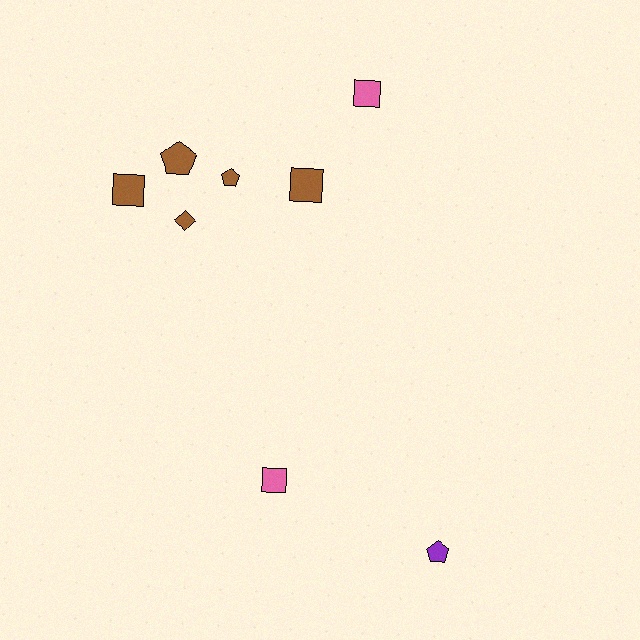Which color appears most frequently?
Brown, with 5 objects.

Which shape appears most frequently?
Square, with 4 objects.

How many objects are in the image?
There are 8 objects.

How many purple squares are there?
There are no purple squares.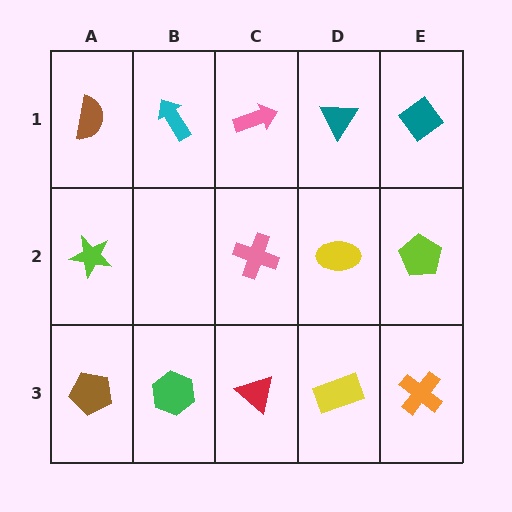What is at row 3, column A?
A brown pentagon.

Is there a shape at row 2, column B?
No, that cell is empty.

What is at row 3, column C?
A red triangle.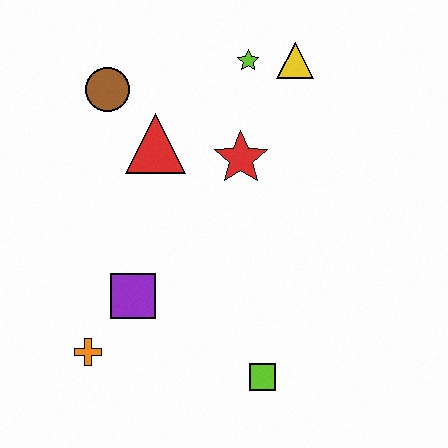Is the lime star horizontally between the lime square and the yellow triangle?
No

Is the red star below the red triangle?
Yes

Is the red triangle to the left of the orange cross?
No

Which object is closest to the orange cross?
The purple square is closest to the orange cross.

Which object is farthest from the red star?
The orange cross is farthest from the red star.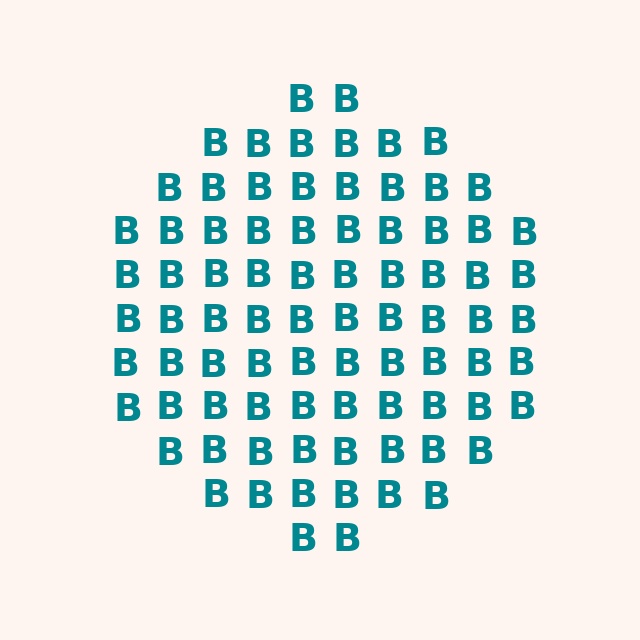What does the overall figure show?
The overall figure shows a circle.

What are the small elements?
The small elements are letter B's.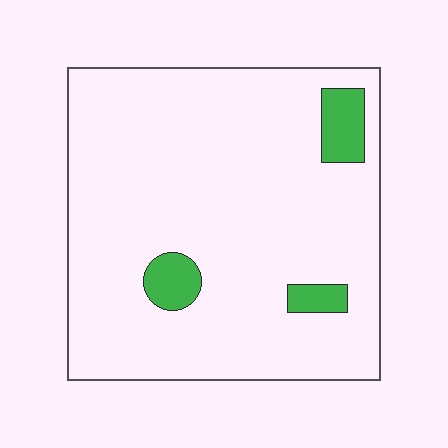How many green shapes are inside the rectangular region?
3.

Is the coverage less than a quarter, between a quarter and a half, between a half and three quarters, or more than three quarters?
Less than a quarter.